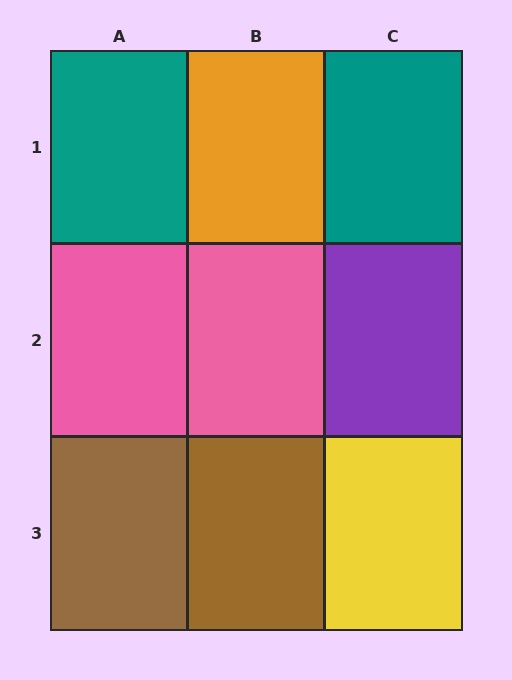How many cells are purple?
1 cell is purple.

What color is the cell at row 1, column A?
Teal.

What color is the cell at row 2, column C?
Purple.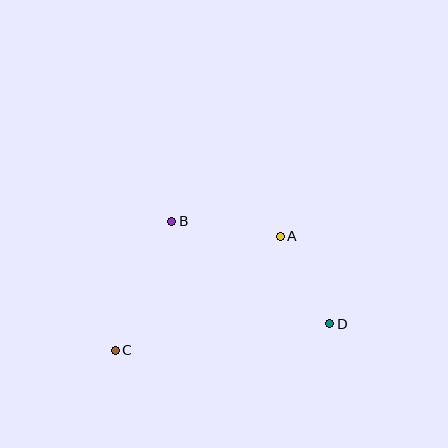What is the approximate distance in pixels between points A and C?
The distance between A and C is approximately 201 pixels.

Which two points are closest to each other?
Points A and D are closest to each other.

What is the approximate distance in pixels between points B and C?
The distance between B and C is approximately 141 pixels.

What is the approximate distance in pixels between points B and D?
The distance between B and D is approximately 188 pixels.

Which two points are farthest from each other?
Points C and D are farthest from each other.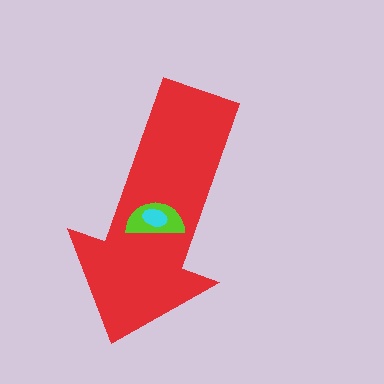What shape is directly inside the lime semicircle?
The cyan ellipse.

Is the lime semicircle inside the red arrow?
Yes.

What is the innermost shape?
The cyan ellipse.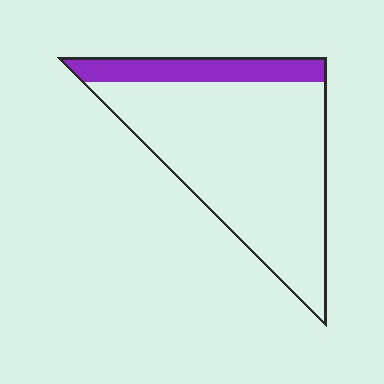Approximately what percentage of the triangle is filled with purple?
Approximately 20%.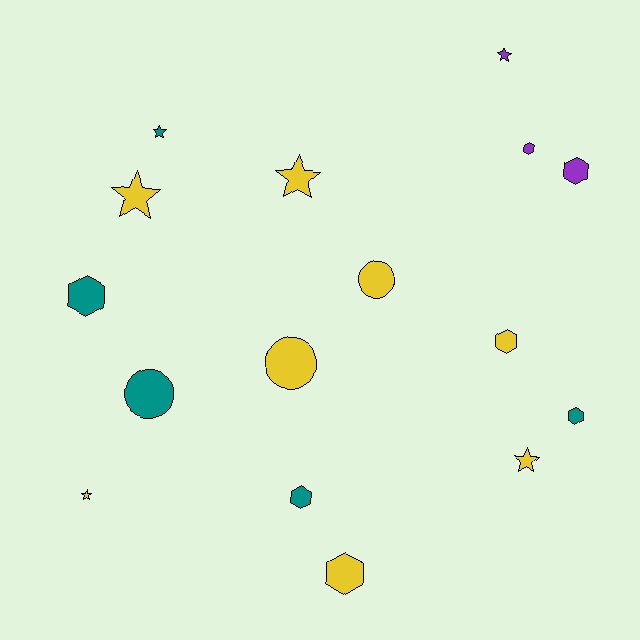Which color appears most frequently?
Yellow, with 8 objects.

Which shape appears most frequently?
Hexagon, with 7 objects.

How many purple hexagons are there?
There are 2 purple hexagons.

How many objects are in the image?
There are 16 objects.